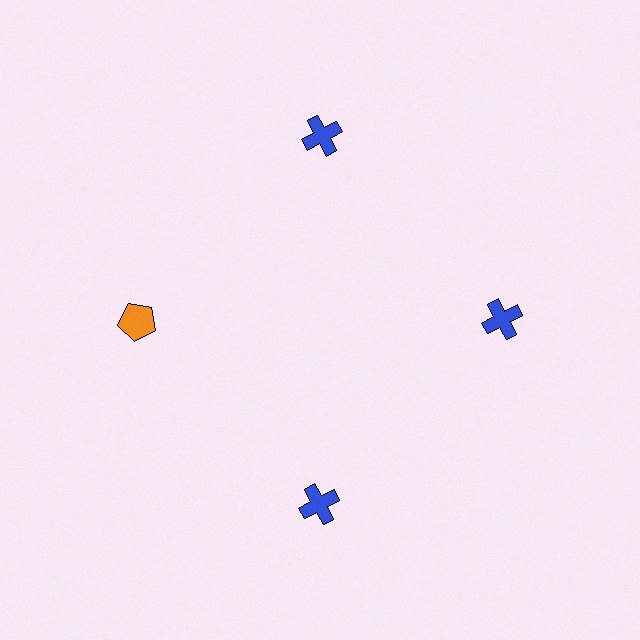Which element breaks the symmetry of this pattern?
The orange pentagon at roughly the 9 o'clock position breaks the symmetry. All other shapes are blue crosses.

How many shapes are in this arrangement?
There are 4 shapes arranged in a ring pattern.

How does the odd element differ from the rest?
It differs in both color (orange instead of blue) and shape (pentagon instead of cross).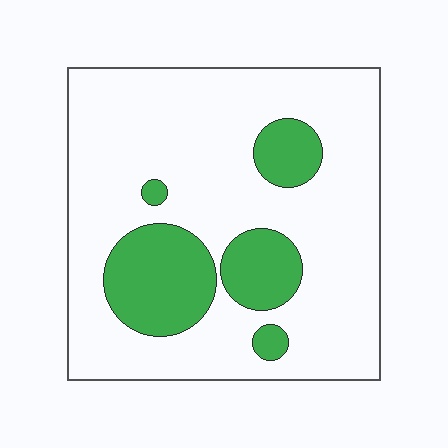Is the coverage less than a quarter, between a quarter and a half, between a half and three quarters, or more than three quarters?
Less than a quarter.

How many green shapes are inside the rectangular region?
5.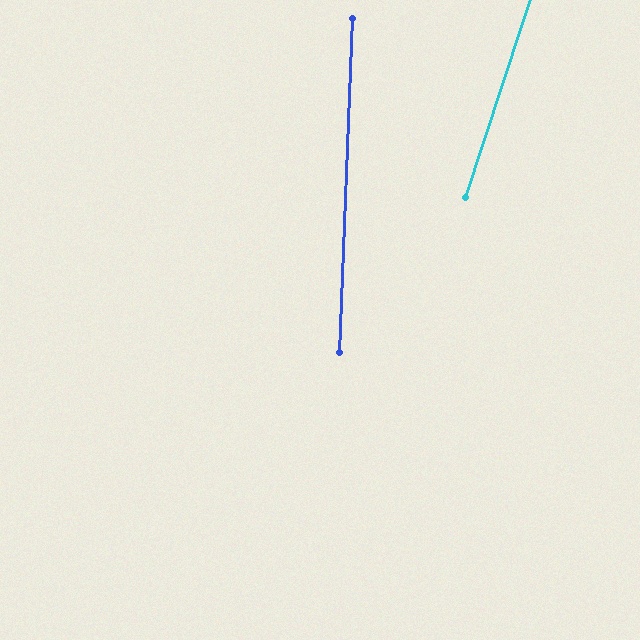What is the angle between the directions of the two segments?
Approximately 16 degrees.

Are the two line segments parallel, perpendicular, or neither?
Neither parallel nor perpendicular — they differ by about 16°.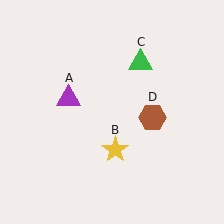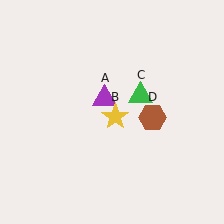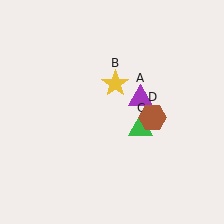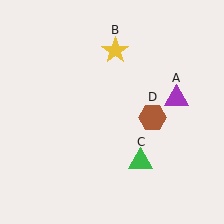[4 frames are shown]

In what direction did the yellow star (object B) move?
The yellow star (object B) moved up.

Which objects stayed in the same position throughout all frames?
Brown hexagon (object D) remained stationary.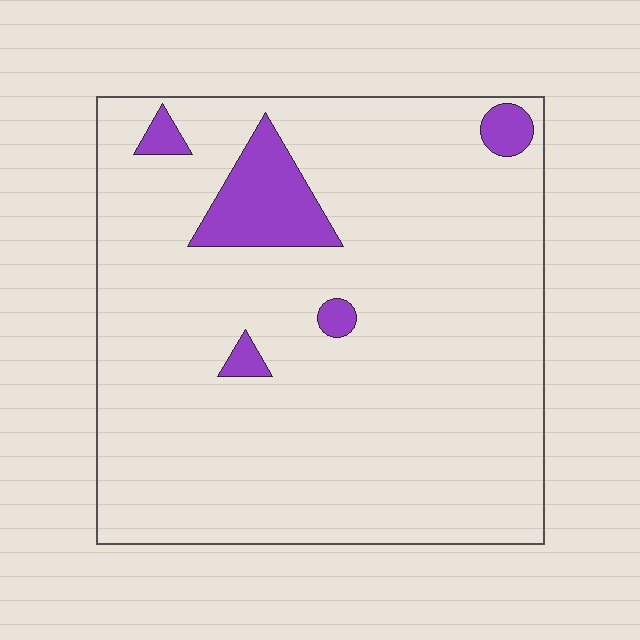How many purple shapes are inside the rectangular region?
5.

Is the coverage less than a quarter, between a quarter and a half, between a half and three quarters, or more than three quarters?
Less than a quarter.